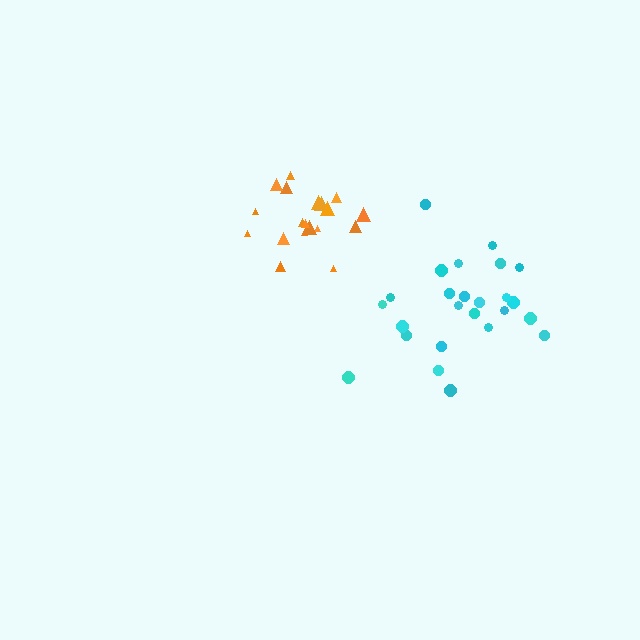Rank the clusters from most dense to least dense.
orange, cyan.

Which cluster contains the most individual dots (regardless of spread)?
Cyan (25).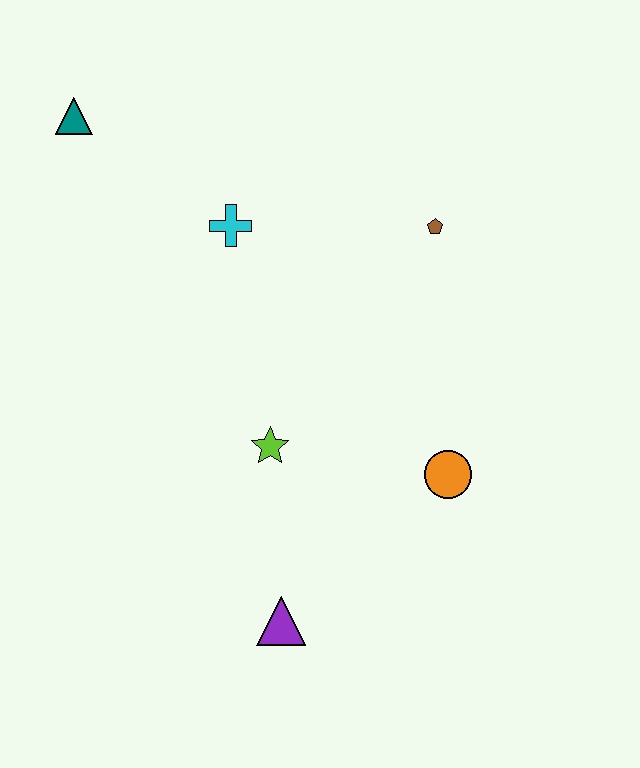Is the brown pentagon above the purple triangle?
Yes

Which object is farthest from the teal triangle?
The purple triangle is farthest from the teal triangle.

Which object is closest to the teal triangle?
The cyan cross is closest to the teal triangle.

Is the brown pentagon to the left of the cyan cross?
No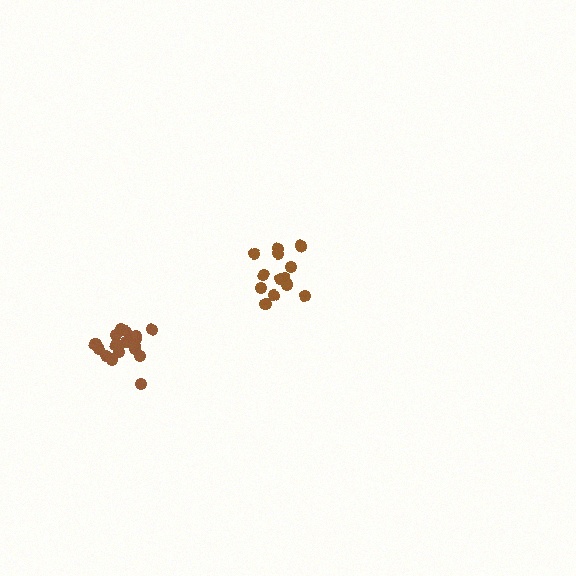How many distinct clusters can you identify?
There are 2 distinct clusters.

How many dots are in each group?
Group 1: 13 dots, Group 2: 17 dots (30 total).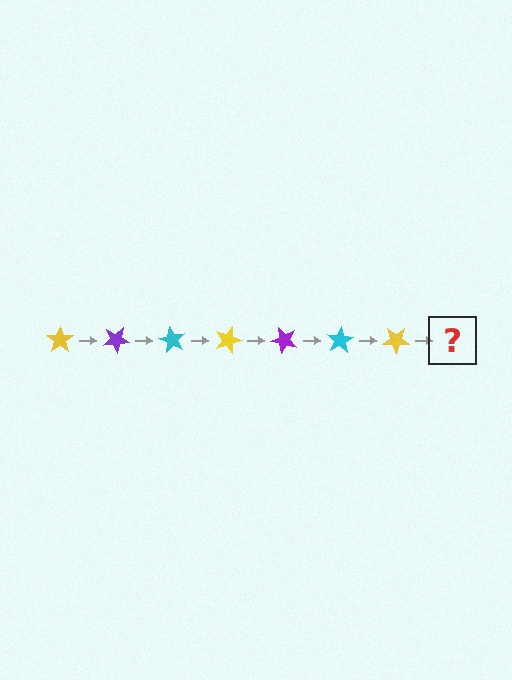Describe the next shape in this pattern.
It should be a purple star, rotated 210 degrees from the start.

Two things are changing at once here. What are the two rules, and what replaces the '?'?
The two rules are that it rotates 30 degrees each step and the color cycles through yellow, purple, and cyan. The '?' should be a purple star, rotated 210 degrees from the start.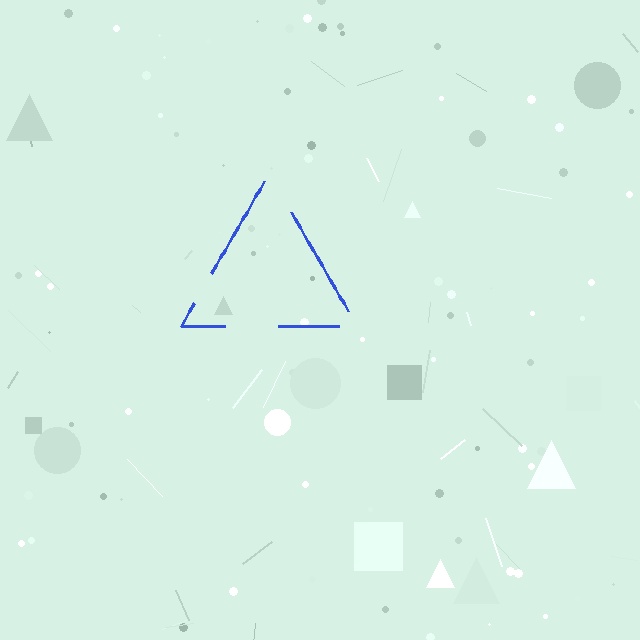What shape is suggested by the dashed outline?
The dashed outline suggests a triangle.